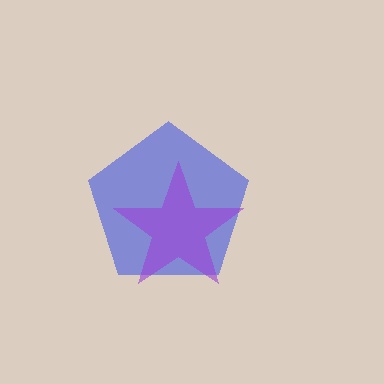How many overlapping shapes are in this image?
There are 2 overlapping shapes in the image.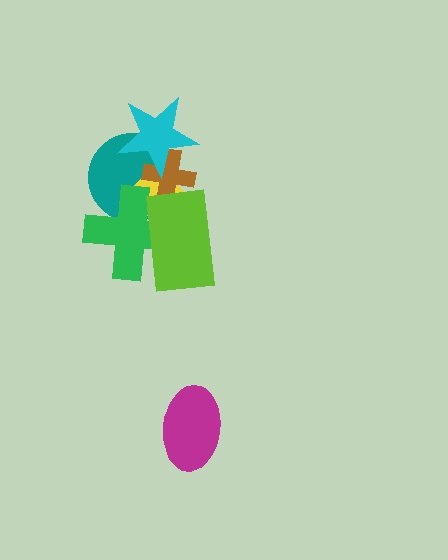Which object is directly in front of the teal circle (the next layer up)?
The yellow diamond is directly in front of the teal circle.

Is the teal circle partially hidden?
Yes, it is partially covered by another shape.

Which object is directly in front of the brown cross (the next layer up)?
The cyan star is directly in front of the brown cross.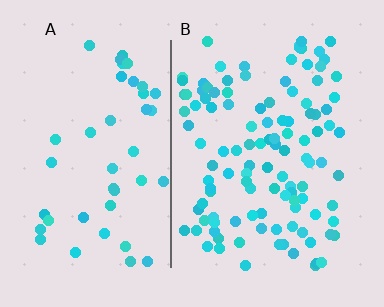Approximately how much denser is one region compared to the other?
Approximately 2.6× — region B over region A.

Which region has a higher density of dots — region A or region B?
B (the right).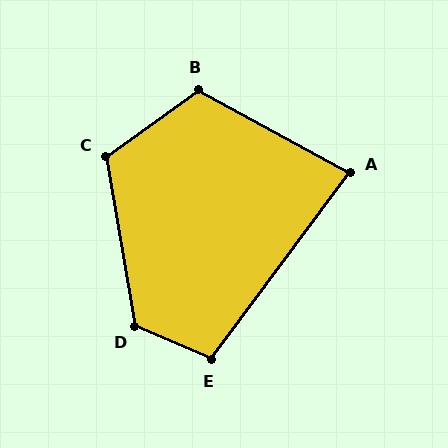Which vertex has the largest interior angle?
D, at approximately 123 degrees.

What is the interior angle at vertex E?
Approximately 103 degrees (obtuse).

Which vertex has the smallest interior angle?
A, at approximately 82 degrees.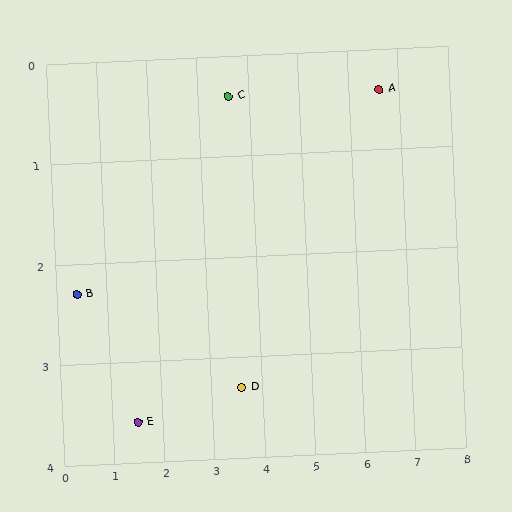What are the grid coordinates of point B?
Point B is at approximately (0.4, 2.3).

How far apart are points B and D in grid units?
Points B and D are about 3.4 grid units apart.